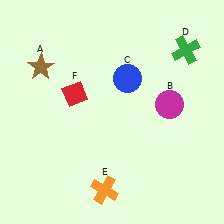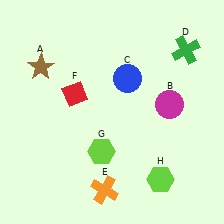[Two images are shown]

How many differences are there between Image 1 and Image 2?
There are 2 differences between the two images.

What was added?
A lime hexagon (G), a lime hexagon (H) were added in Image 2.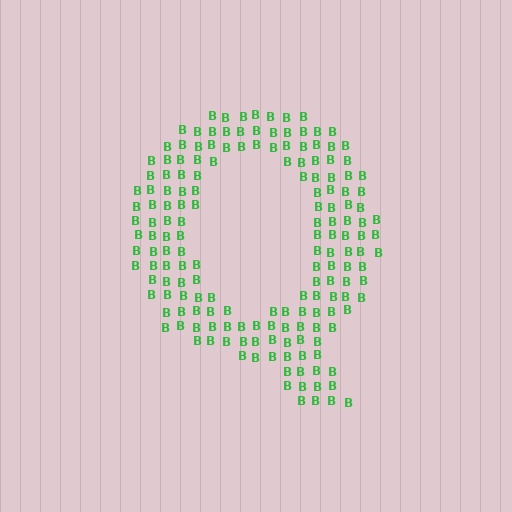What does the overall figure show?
The overall figure shows the letter Q.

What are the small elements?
The small elements are letter B's.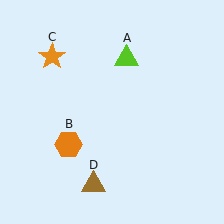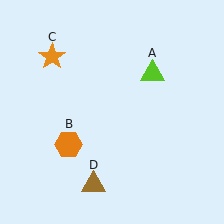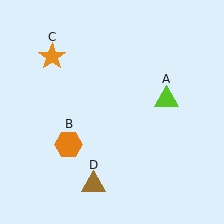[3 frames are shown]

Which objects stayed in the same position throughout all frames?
Orange hexagon (object B) and orange star (object C) and brown triangle (object D) remained stationary.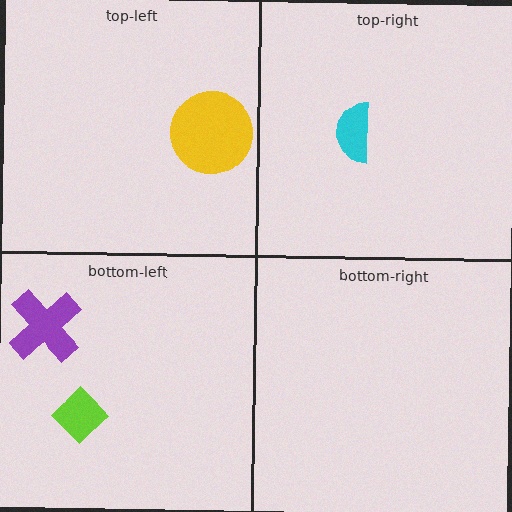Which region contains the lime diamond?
The bottom-left region.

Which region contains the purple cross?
The bottom-left region.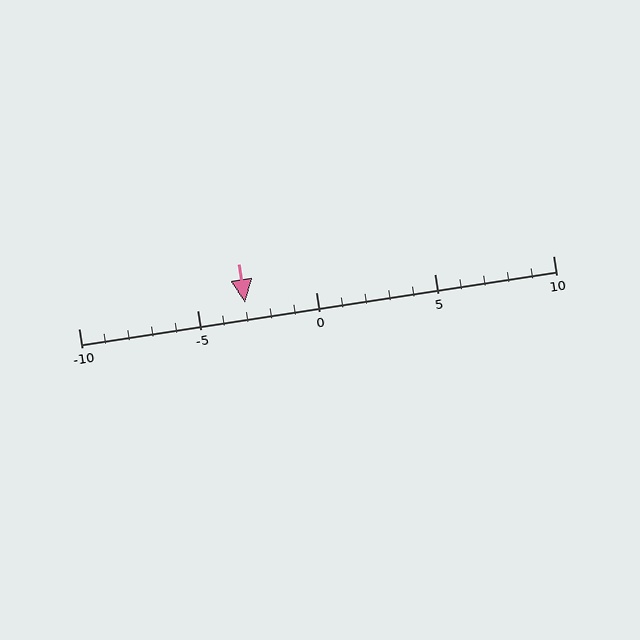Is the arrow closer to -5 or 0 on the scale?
The arrow is closer to -5.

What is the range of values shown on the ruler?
The ruler shows values from -10 to 10.